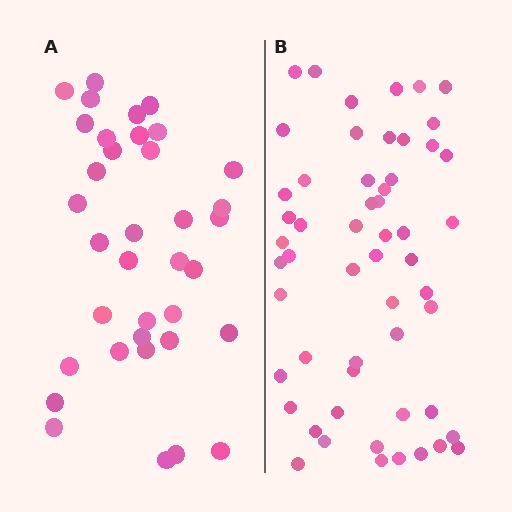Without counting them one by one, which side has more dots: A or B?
Region B (the right region) has more dots.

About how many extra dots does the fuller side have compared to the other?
Region B has approximately 20 more dots than region A.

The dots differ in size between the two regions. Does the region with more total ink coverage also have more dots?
No. Region A has more total ink coverage because its dots are larger, but region B actually contains more individual dots. Total area can be misleading — the number of items is what matters here.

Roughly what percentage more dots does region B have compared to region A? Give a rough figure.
About 55% more.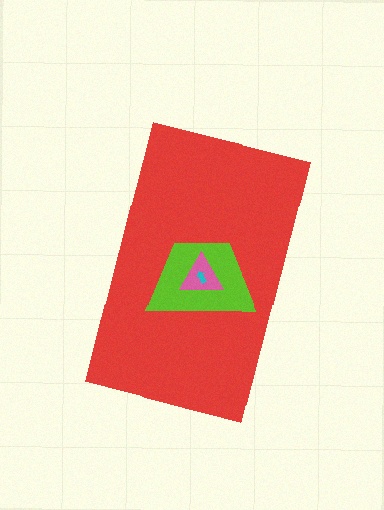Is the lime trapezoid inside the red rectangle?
Yes.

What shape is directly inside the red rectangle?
The lime trapezoid.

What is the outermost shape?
The red rectangle.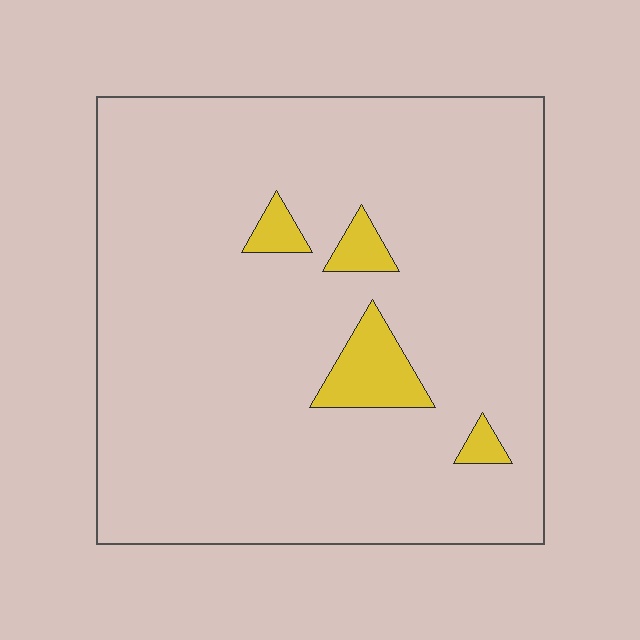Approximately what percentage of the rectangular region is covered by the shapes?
Approximately 5%.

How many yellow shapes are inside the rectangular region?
4.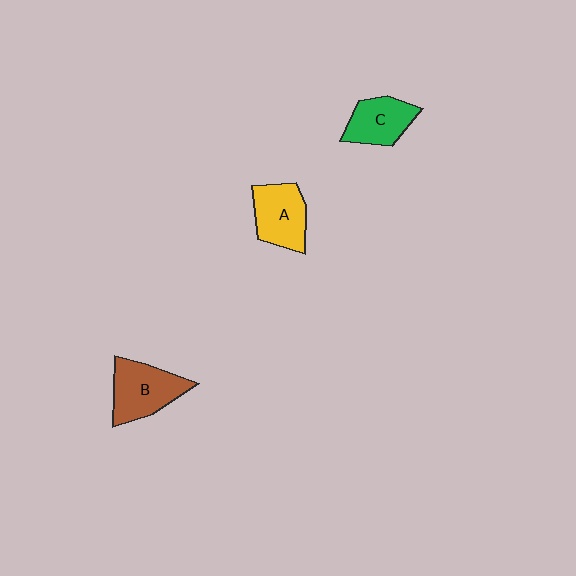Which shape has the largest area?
Shape B (brown).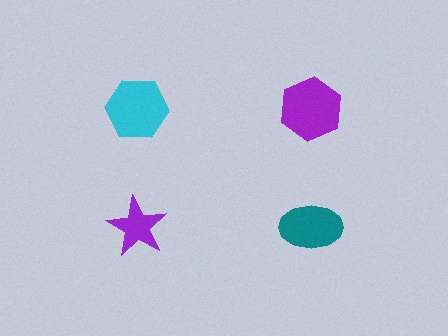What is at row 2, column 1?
A purple star.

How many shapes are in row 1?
2 shapes.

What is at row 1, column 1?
A cyan hexagon.